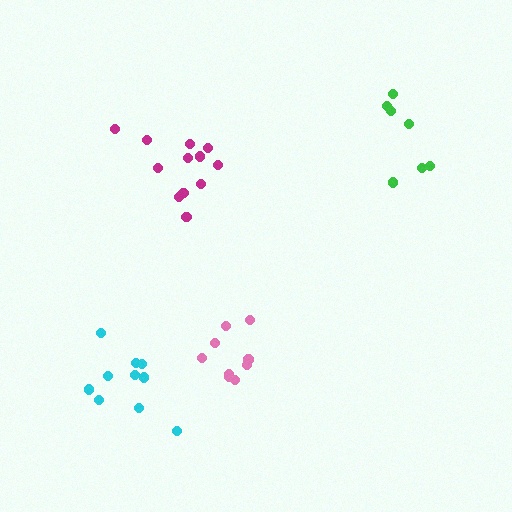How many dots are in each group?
Group 1: 9 dots, Group 2: 7 dots, Group 3: 12 dots, Group 4: 10 dots (38 total).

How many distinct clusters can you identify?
There are 4 distinct clusters.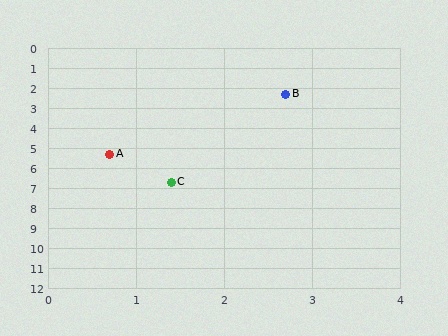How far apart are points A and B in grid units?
Points A and B are about 3.6 grid units apart.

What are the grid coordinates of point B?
Point B is at approximately (2.7, 2.3).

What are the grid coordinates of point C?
Point C is at approximately (1.4, 6.7).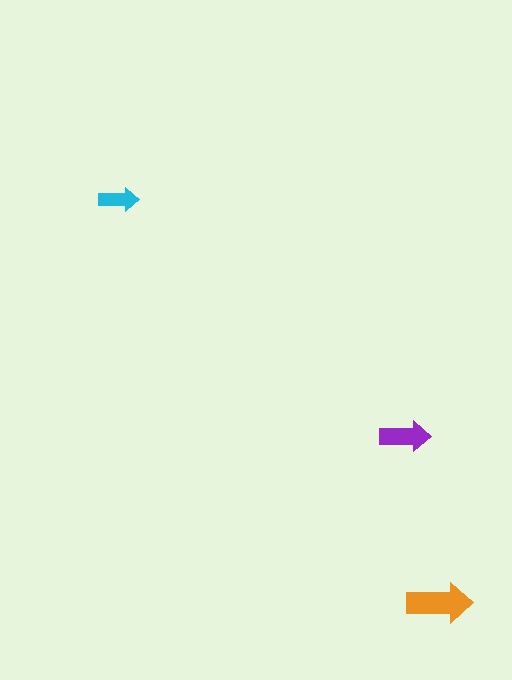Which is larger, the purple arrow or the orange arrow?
The orange one.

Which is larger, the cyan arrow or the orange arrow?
The orange one.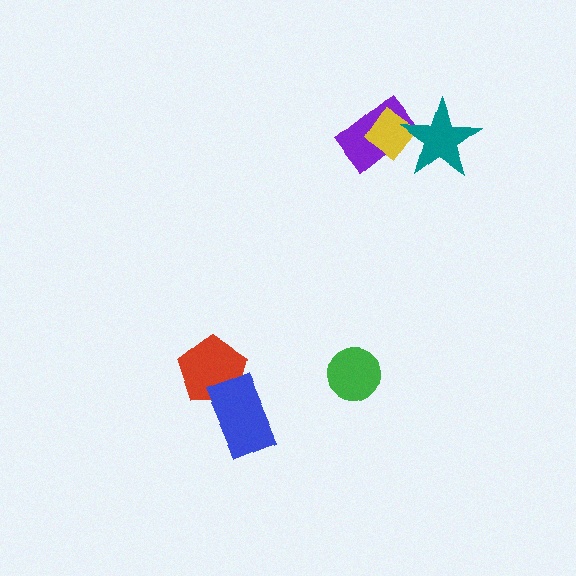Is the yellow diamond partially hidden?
Yes, it is partially covered by another shape.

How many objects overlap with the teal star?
2 objects overlap with the teal star.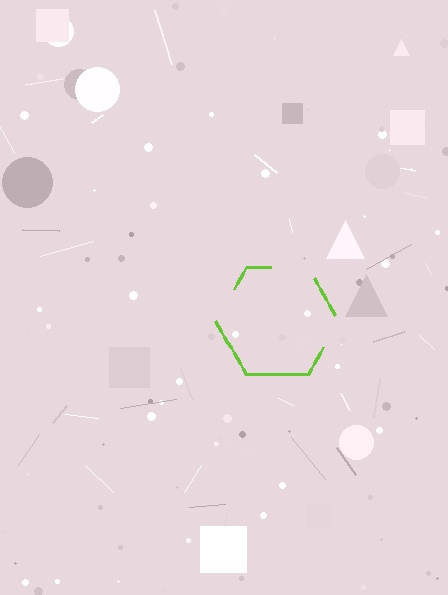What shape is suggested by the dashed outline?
The dashed outline suggests a hexagon.